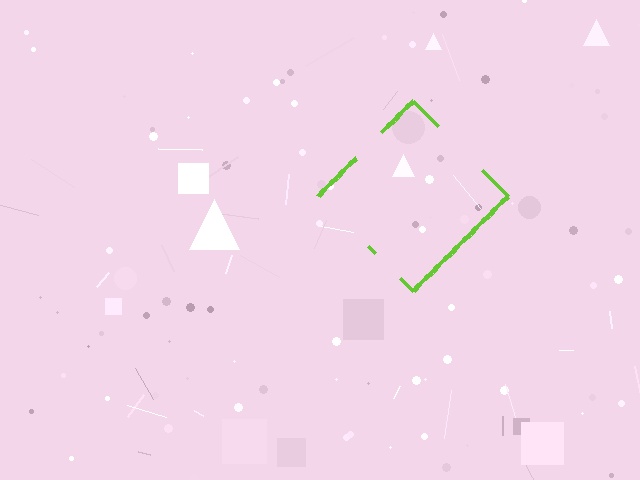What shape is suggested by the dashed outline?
The dashed outline suggests a diamond.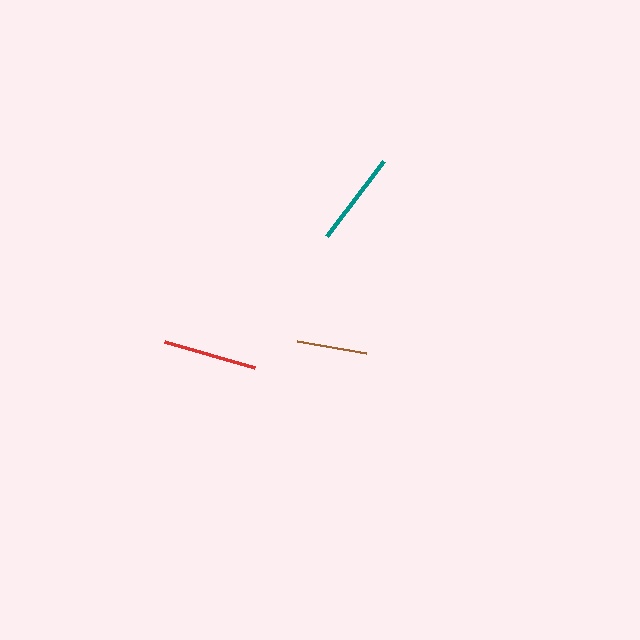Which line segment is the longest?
The teal line is the longest at approximately 94 pixels.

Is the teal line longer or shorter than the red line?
The teal line is longer than the red line.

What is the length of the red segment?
The red segment is approximately 93 pixels long.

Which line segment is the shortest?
The brown line is the shortest at approximately 70 pixels.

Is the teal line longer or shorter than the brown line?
The teal line is longer than the brown line.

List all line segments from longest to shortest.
From longest to shortest: teal, red, brown.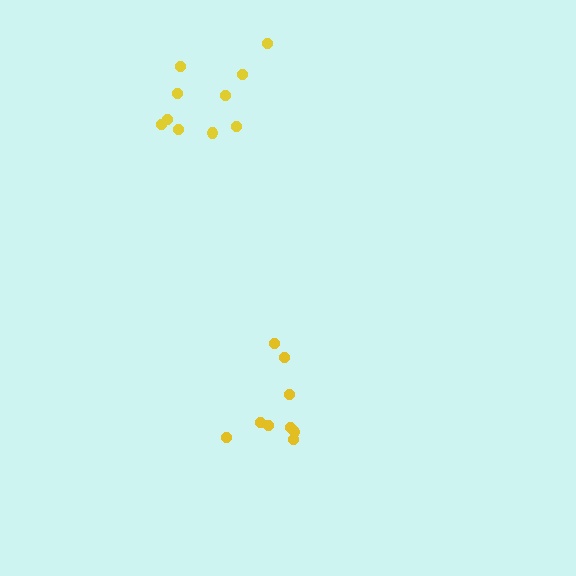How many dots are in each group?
Group 1: 9 dots, Group 2: 10 dots (19 total).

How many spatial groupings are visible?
There are 2 spatial groupings.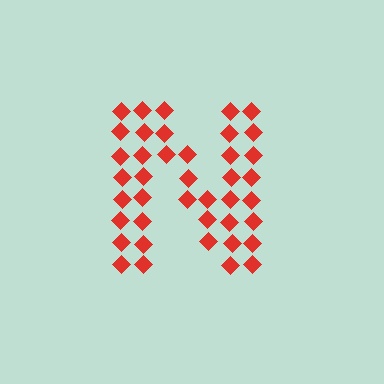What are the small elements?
The small elements are diamonds.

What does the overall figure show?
The overall figure shows the letter N.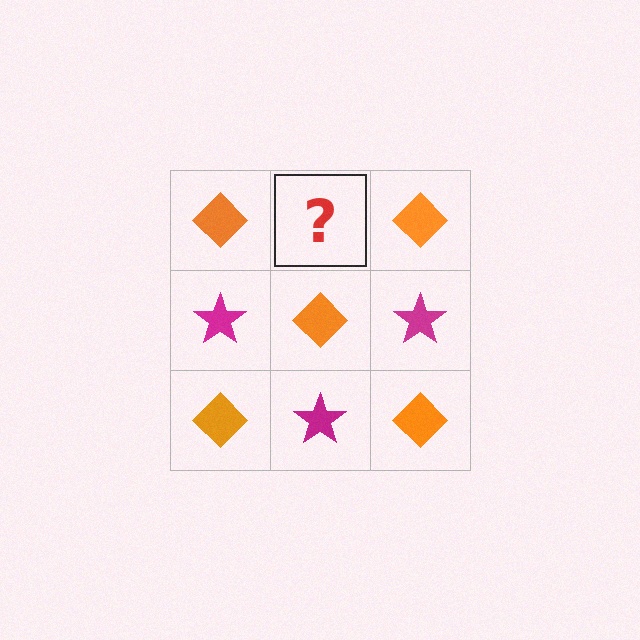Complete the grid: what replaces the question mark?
The question mark should be replaced with a magenta star.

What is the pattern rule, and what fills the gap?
The rule is that it alternates orange diamond and magenta star in a checkerboard pattern. The gap should be filled with a magenta star.